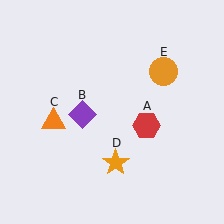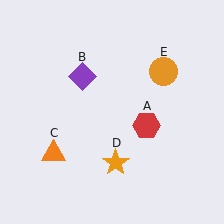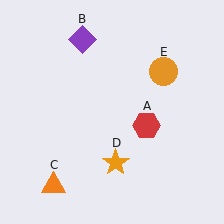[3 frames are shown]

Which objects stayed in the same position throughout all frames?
Red hexagon (object A) and orange star (object D) and orange circle (object E) remained stationary.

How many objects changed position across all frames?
2 objects changed position: purple diamond (object B), orange triangle (object C).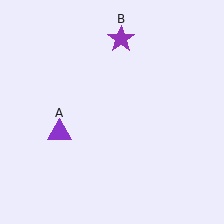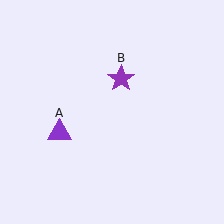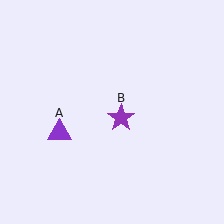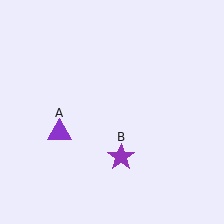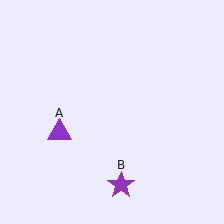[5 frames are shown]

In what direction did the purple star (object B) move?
The purple star (object B) moved down.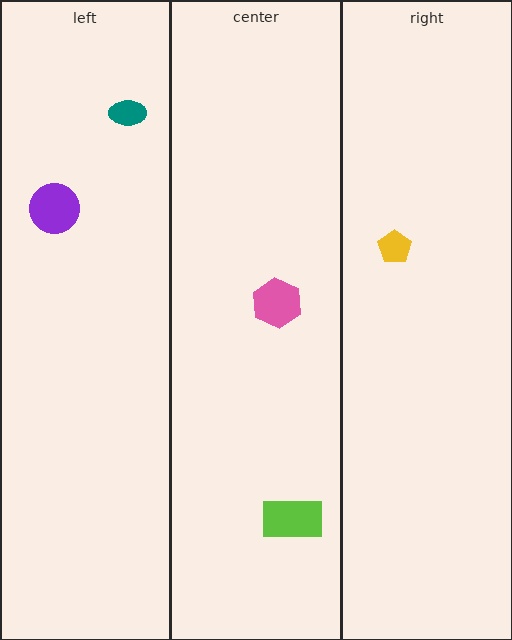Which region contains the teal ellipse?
The left region.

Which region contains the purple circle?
The left region.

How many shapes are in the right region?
1.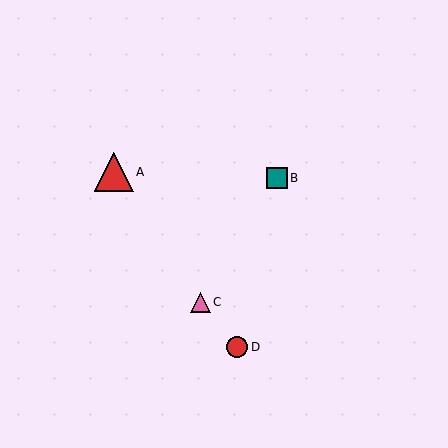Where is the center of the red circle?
The center of the red circle is at (237, 347).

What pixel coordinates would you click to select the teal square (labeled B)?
Click at (277, 178) to select the teal square B.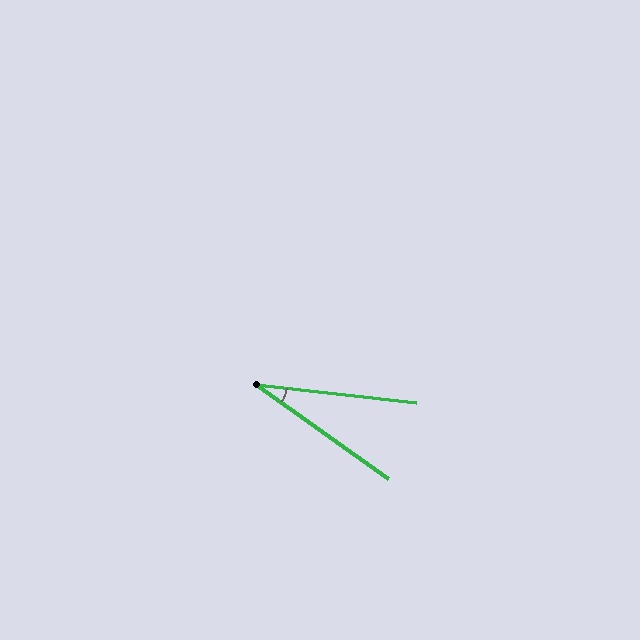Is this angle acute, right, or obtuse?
It is acute.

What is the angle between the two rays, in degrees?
Approximately 29 degrees.